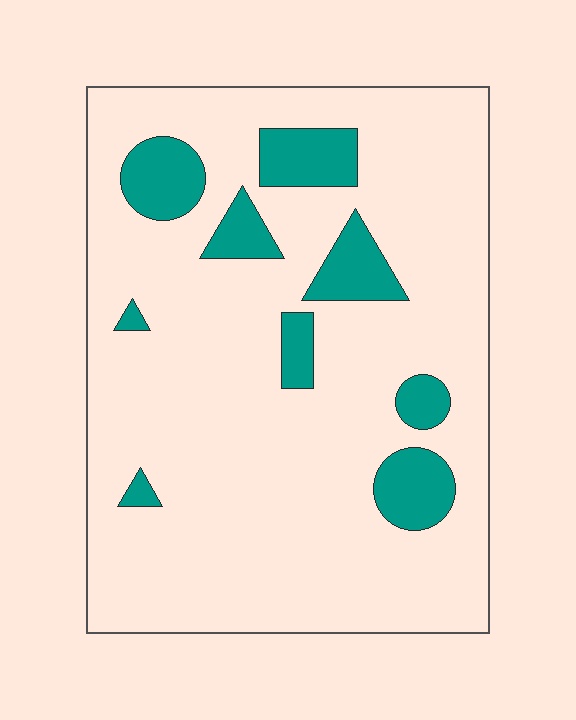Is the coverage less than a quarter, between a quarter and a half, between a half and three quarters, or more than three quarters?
Less than a quarter.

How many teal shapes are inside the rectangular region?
9.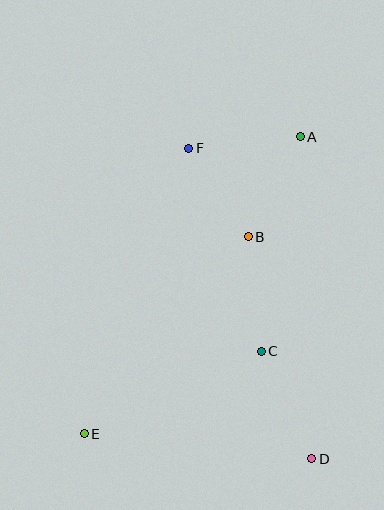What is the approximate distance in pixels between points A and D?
The distance between A and D is approximately 322 pixels.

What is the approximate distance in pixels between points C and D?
The distance between C and D is approximately 119 pixels.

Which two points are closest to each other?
Points B and F are closest to each other.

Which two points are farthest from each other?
Points A and E are farthest from each other.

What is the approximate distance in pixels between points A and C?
The distance between A and C is approximately 218 pixels.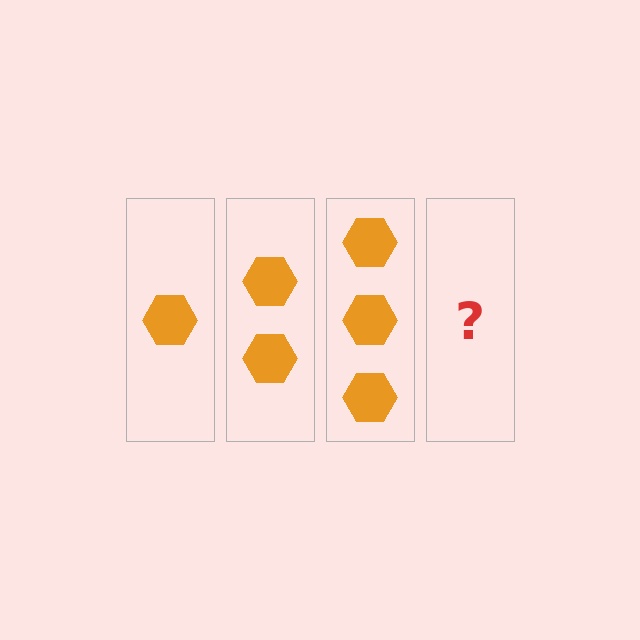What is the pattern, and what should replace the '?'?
The pattern is that each step adds one more hexagon. The '?' should be 4 hexagons.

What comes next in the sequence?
The next element should be 4 hexagons.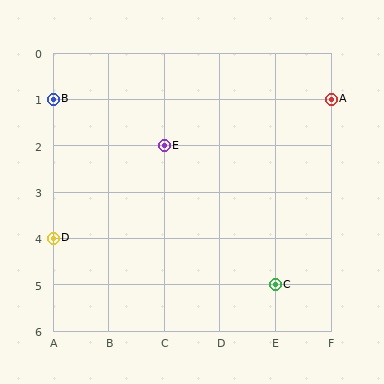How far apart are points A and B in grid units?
Points A and B are 5 columns apart.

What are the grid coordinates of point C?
Point C is at grid coordinates (E, 5).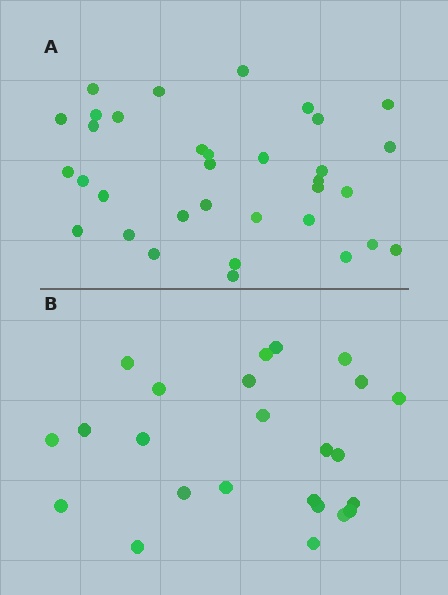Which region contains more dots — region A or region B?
Region A (the top region) has more dots.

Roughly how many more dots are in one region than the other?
Region A has roughly 10 or so more dots than region B.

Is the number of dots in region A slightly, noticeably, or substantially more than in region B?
Region A has noticeably more, but not dramatically so. The ratio is roughly 1.4 to 1.